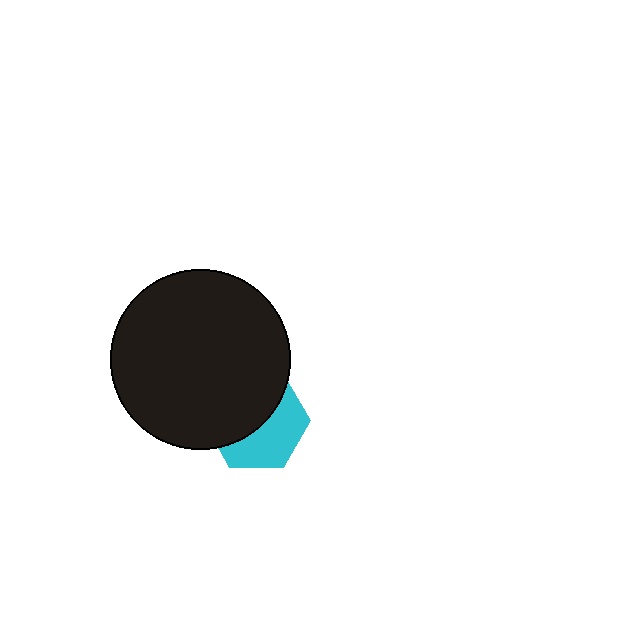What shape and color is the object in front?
The object in front is a black circle.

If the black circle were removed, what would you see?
You would see the complete cyan hexagon.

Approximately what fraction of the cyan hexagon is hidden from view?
Roughly 54% of the cyan hexagon is hidden behind the black circle.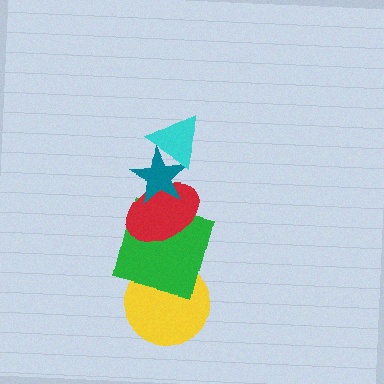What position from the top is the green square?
The green square is 4th from the top.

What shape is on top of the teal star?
The cyan triangle is on top of the teal star.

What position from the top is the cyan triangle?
The cyan triangle is 1st from the top.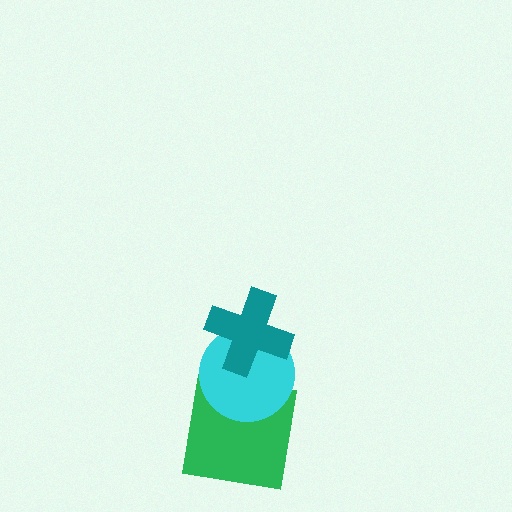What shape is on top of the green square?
The cyan circle is on top of the green square.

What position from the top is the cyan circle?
The cyan circle is 2nd from the top.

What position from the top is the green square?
The green square is 3rd from the top.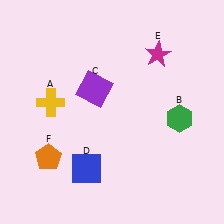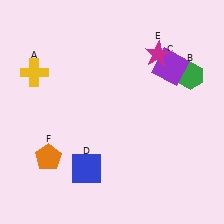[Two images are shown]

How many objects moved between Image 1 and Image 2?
3 objects moved between the two images.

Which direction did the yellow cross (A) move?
The yellow cross (A) moved up.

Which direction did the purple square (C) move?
The purple square (C) moved right.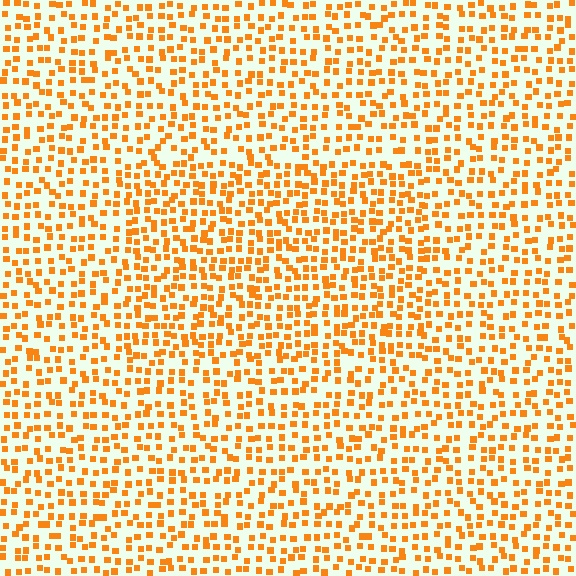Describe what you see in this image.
The image contains small orange elements arranged at two different densities. A rectangle-shaped region is visible where the elements are more densely packed than the surrounding area.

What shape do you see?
I see a rectangle.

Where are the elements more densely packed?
The elements are more densely packed inside the rectangle boundary.